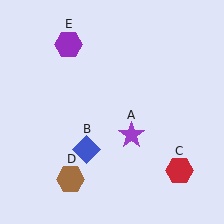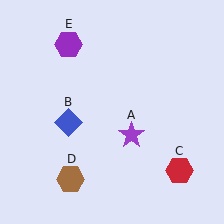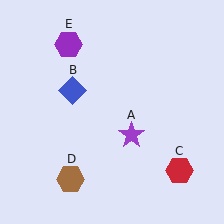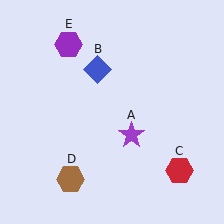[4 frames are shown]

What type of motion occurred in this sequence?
The blue diamond (object B) rotated clockwise around the center of the scene.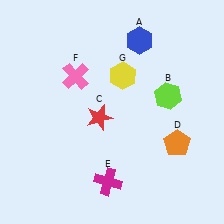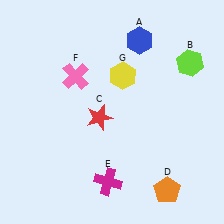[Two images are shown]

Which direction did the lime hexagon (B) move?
The lime hexagon (B) moved up.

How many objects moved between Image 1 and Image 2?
2 objects moved between the two images.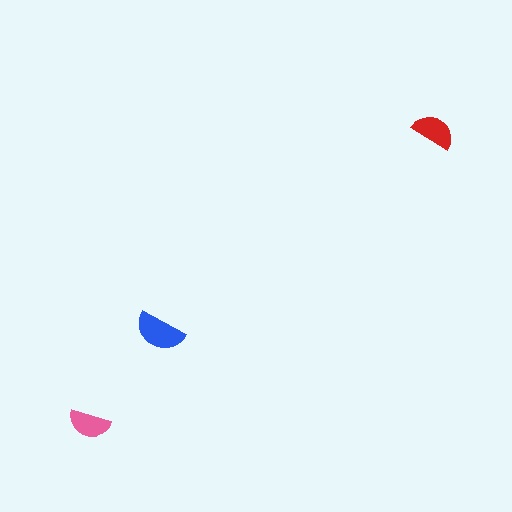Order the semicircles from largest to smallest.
the blue one, the red one, the pink one.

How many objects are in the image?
There are 3 objects in the image.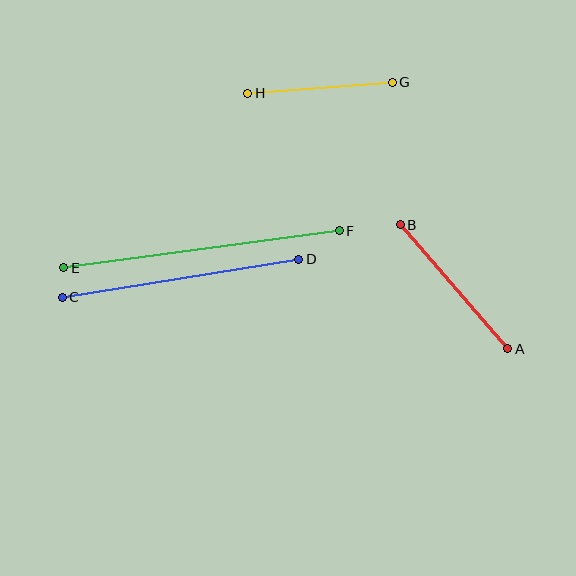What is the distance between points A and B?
The distance is approximately 164 pixels.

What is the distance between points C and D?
The distance is approximately 239 pixels.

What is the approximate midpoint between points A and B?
The midpoint is at approximately (454, 287) pixels.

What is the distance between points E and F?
The distance is approximately 278 pixels.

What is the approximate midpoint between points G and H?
The midpoint is at approximately (320, 88) pixels.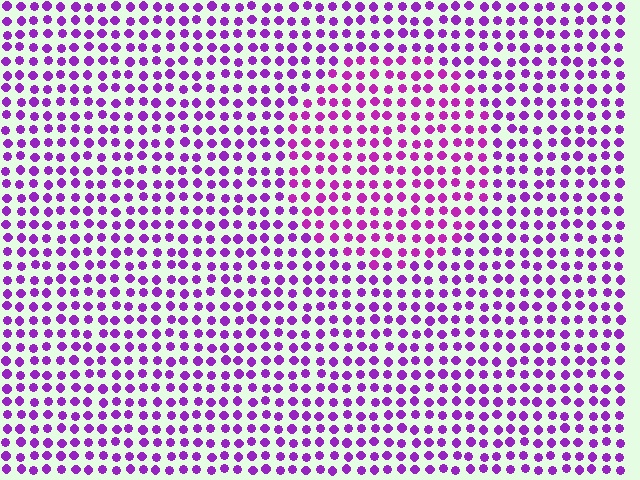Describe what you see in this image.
The image is filled with small purple elements in a uniform arrangement. A circle-shaped region is visible where the elements are tinted to a slightly different hue, forming a subtle color boundary.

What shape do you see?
I see a circle.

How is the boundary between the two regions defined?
The boundary is defined purely by a slight shift in hue (about 20 degrees). Spacing, size, and orientation are identical on both sides.